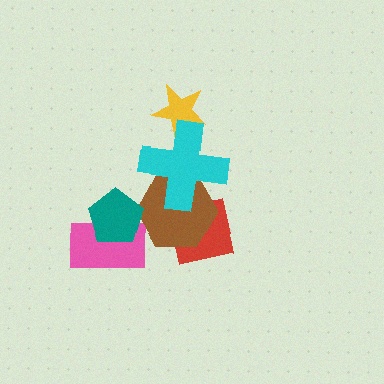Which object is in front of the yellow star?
The cyan cross is in front of the yellow star.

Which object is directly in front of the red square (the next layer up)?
The brown hexagon is directly in front of the red square.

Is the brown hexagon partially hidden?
Yes, it is partially covered by another shape.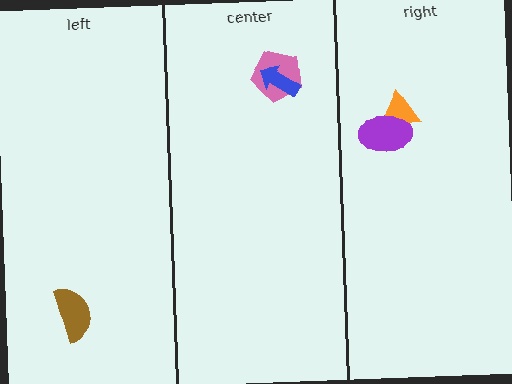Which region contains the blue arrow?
The center region.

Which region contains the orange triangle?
The right region.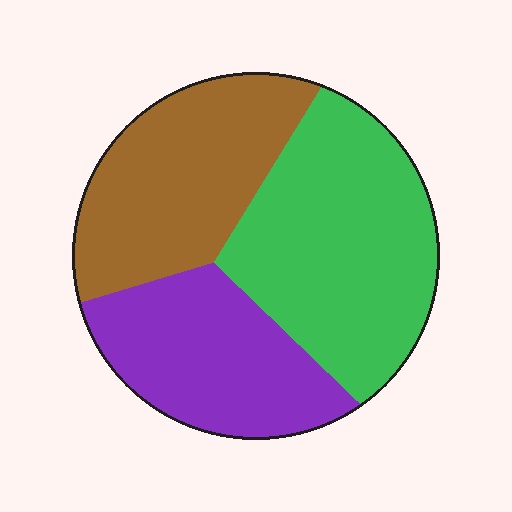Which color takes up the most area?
Green, at roughly 40%.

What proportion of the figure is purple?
Purple covers around 30% of the figure.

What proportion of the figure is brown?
Brown covers roughly 30% of the figure.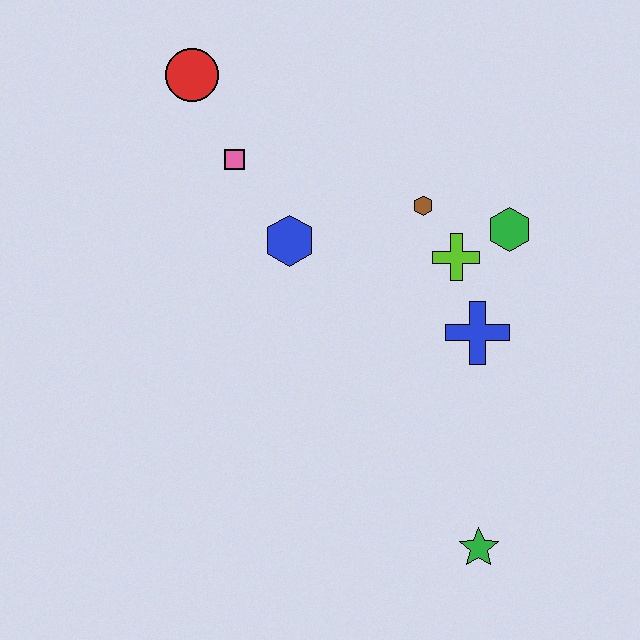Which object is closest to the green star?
The blue cross is closest to the green star.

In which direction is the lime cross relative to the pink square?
The lime cross is to the right of the pink square.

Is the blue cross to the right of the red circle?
Yes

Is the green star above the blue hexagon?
No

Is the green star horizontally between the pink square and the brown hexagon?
No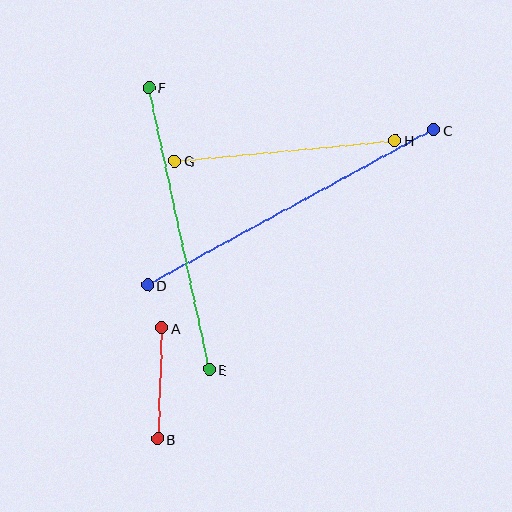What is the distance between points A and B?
The distance is approximately 111 pixels.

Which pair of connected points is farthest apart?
Points C and D are farthest apart.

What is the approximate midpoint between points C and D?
The midpoint is at approximately (291, 208) pixels.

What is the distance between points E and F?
The distance is approximately 288 pixels.